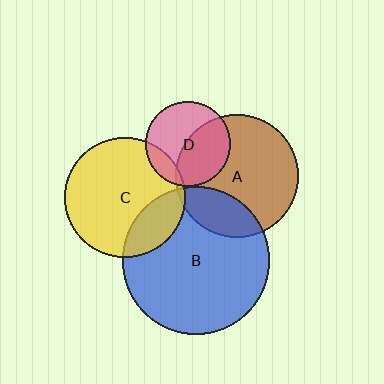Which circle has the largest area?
Circle B (blue).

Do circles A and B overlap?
Yes.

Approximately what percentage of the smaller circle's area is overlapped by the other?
Approximately 25%.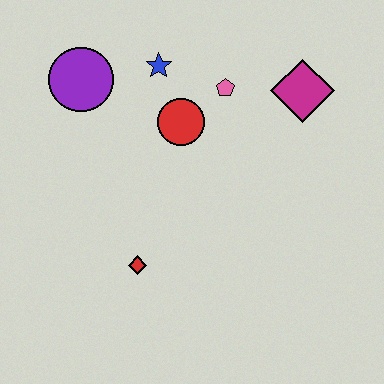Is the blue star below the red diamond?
No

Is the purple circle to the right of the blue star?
No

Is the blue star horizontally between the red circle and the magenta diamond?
No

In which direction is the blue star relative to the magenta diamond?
The blue star is to the left of the magenta diamond.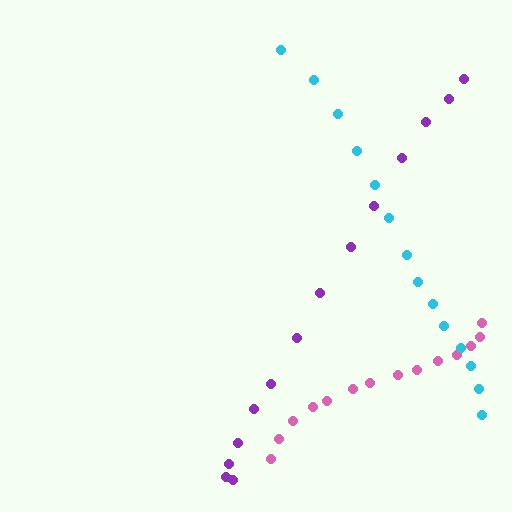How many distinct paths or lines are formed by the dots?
There are 3 distinct paths.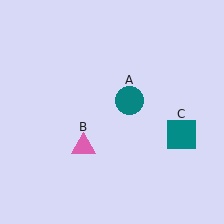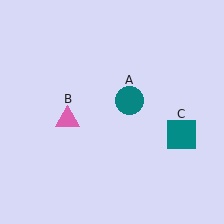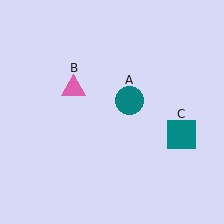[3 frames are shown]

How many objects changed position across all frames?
1 object changed position: pink triangle (object B).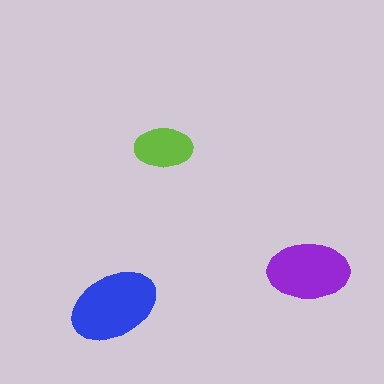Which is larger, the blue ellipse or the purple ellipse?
The blue one.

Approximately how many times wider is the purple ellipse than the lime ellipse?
About 1.5 times wider.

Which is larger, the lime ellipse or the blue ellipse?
The blue one.